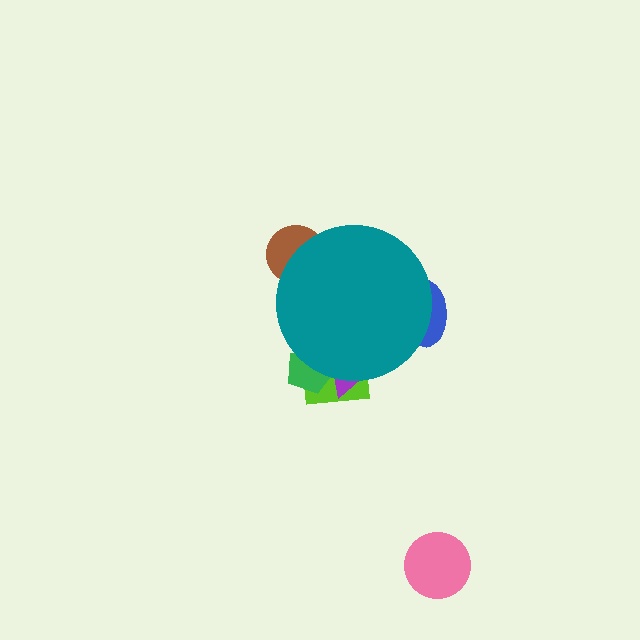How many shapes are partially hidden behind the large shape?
5 shapes are partially hidden.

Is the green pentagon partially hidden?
Yes, the green pentagon is partially hidden behind the teal circle.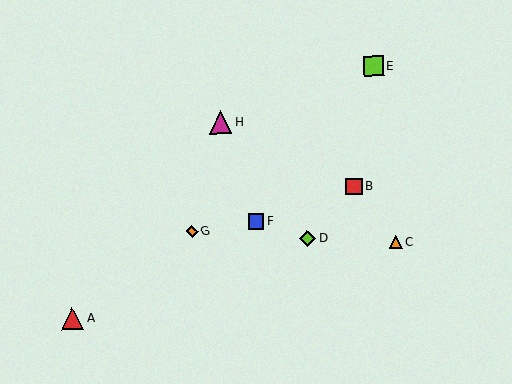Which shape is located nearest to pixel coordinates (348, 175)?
The red square (labeled B) at (354, 186) is nearest to that location.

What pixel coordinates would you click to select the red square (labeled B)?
Click at (354, 186) to select the red square B.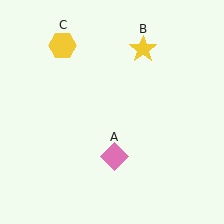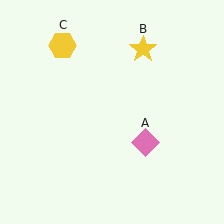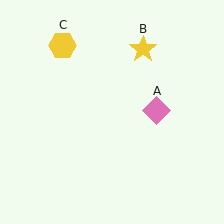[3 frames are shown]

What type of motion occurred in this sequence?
The pink diamond (object A) rotated counterclockwise around the center of the scene.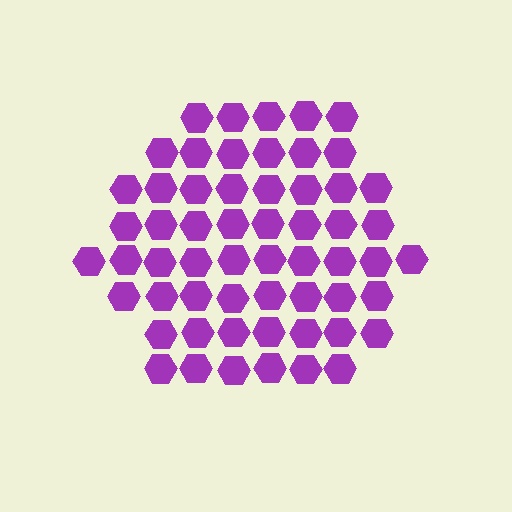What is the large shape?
The large shape is a hexagon.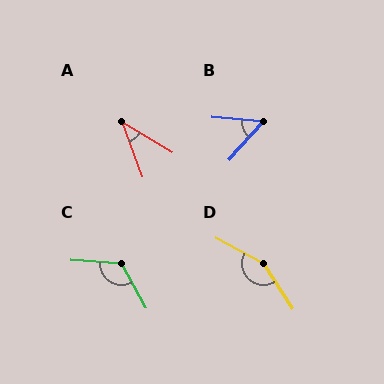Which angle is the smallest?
A, at approximately 38 degrees.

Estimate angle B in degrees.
Approximately 53 degrees.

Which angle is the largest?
D, at approximately 151 degrees.